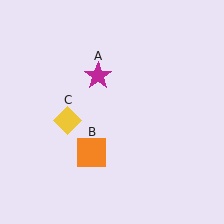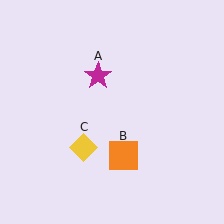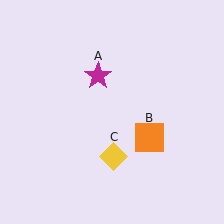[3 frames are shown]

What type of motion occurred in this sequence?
The orange square (object B), yellow diamond (object C) rotated counterclockwise around the center of the scene.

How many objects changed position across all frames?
2 objects changed position: orange square (object B), yellow diamond (object C).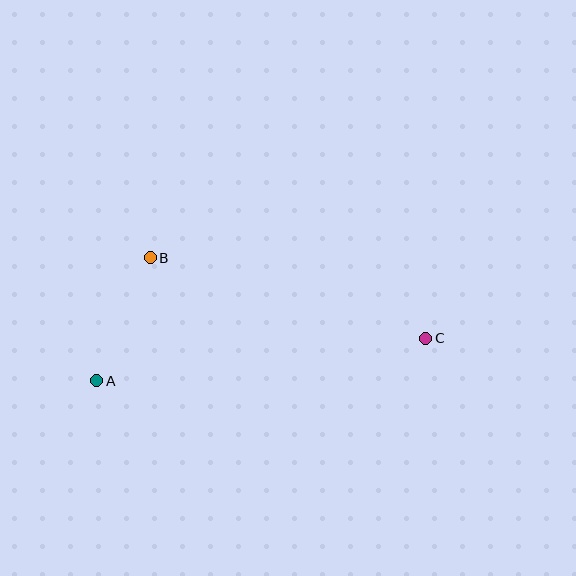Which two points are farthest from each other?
Points A and C are farthest from each other.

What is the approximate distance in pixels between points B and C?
The distance between B and C is approximately 287 pixels.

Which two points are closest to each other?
Points A and B are closest to each other.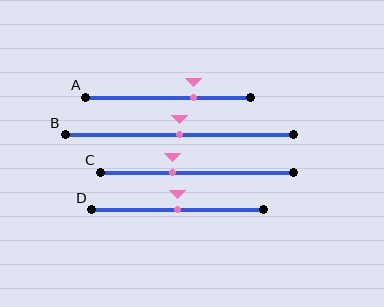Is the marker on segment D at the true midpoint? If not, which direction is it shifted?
Yes, the marker on segment D is at the true midpoint.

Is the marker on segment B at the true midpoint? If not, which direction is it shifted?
Yes, the marker on segment B is at the true midpoint.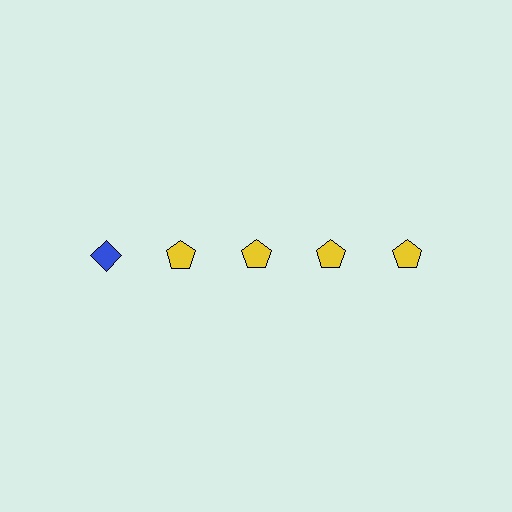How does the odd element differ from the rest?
It differs in both color (blue instead of yellow) and shape (diamond instead of pentagon).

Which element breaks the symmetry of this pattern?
The blue diamond in the top row, leftmost column breaks the symmetry. All other shapes are yellow pentagons.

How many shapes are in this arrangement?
There are 5 shapes arranged in a grid pattern.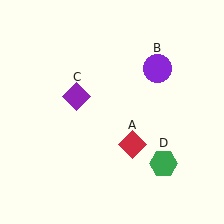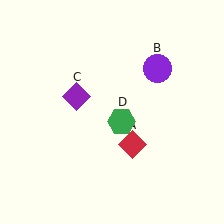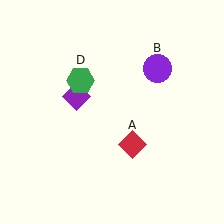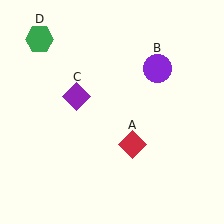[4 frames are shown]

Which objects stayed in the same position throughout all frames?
Red diamond (object A) and purple circle (object B) and purple diamond (object C) remained stationary.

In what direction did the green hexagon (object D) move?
The green hexagon (object D) moved up and to the left.